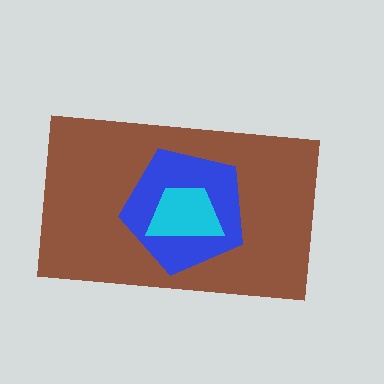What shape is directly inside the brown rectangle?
The blue pentagon.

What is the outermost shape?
The brown rectangle.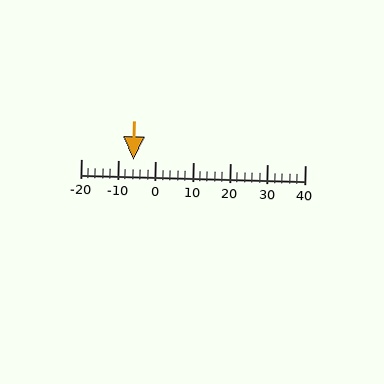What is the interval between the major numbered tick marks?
The major tick marks are spaced 10 units apart.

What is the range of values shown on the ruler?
The ruler shows values from -20 to 40.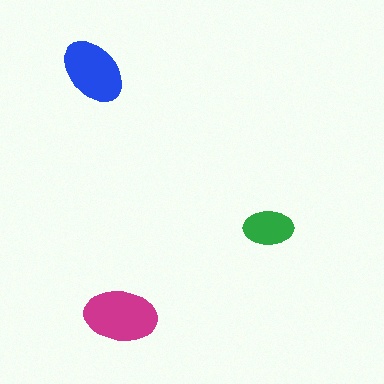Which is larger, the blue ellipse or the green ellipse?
The blue one.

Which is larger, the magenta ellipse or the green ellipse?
The magenta one.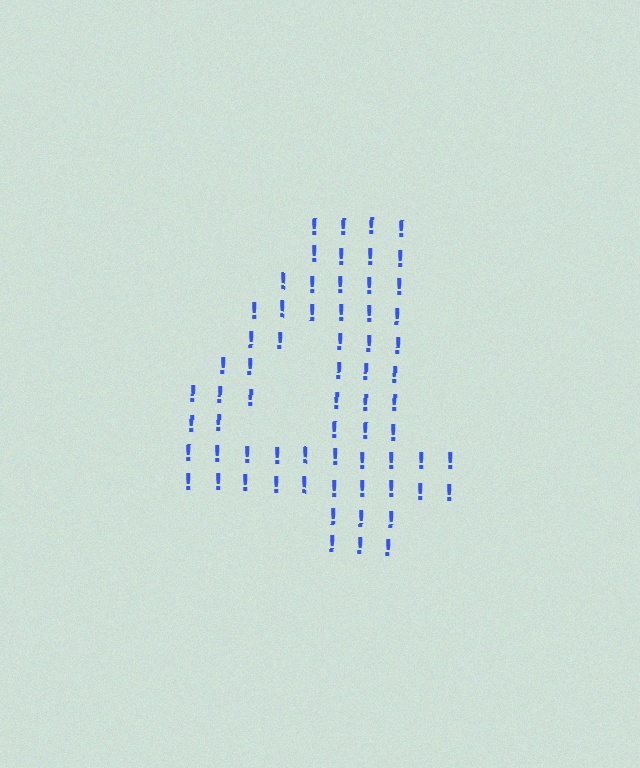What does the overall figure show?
The overall figure shows the digit 4.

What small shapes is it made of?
It is made of small exclamation marks.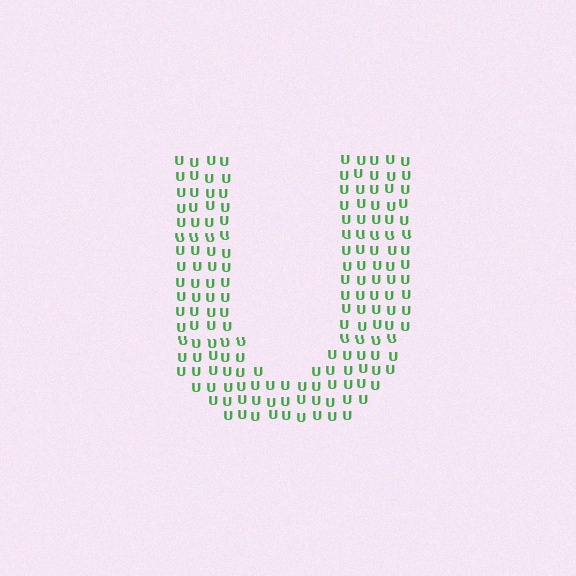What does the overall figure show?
The overall figure shows the letter U.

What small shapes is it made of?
It is made of small letter U's.